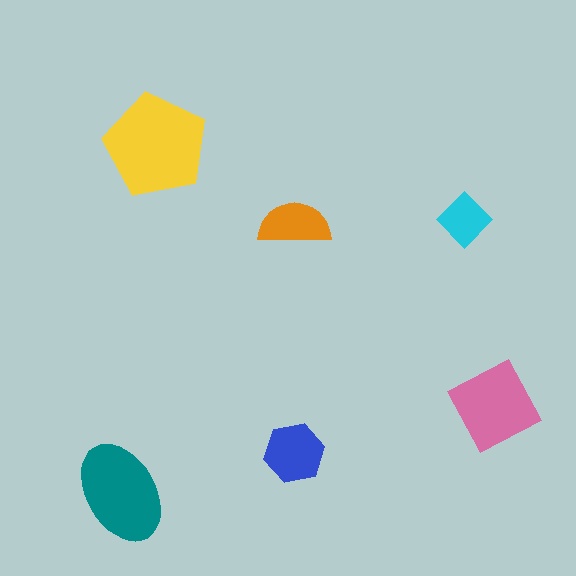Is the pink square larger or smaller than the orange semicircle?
Larger.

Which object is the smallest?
The cyan diamond.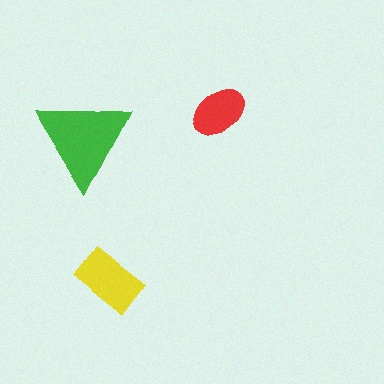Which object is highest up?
The red ellipse is topmost.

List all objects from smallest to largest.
The red ellipse, the yellow rectangle, the green triangle.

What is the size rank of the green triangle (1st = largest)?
1st.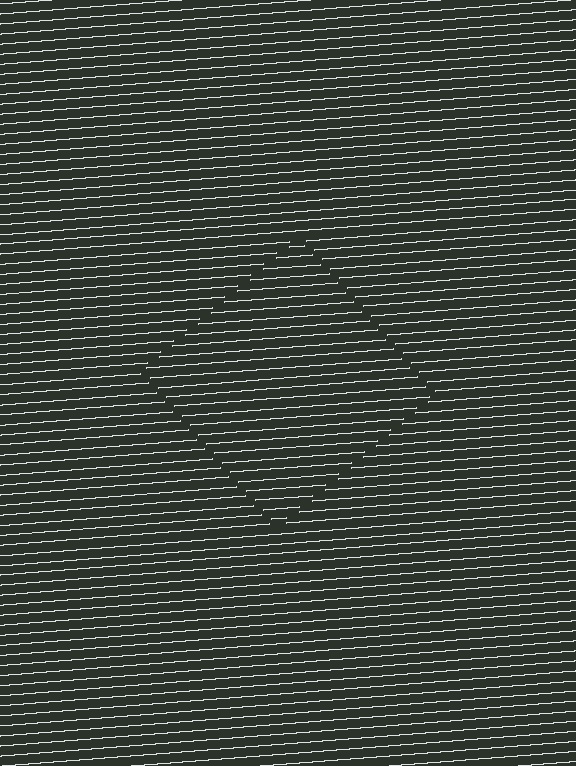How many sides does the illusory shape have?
4 sides — the line-ends trace a square.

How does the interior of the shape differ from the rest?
The interior of the shape contains the same grating, shifted by half a period — the contour is defined by the phase discontinuity where line-ends from the inner and outer gratings abut.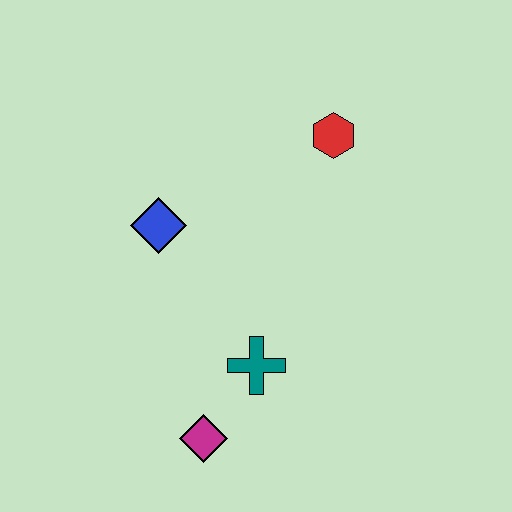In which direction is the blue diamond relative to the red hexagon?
The blue diamond is to the left of the red hexagon.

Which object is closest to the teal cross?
The magenta diamond is closest to the teal cross.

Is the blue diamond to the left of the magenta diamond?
Yes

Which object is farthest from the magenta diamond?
The red hexagon is farthest from the magenta diamond.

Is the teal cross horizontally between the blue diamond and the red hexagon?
Yes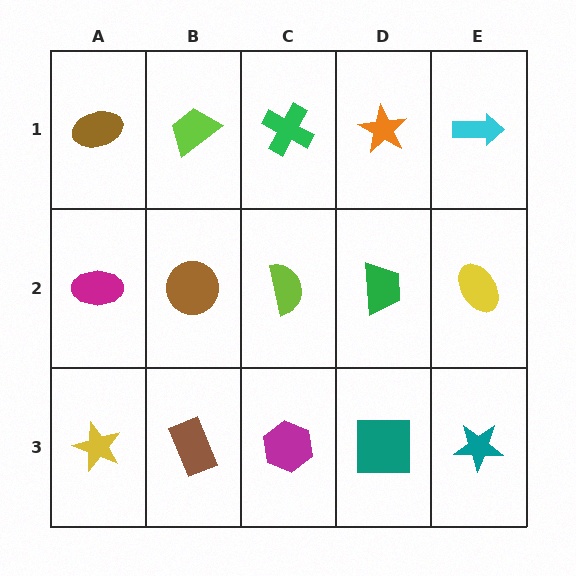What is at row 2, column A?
A magenta ellipse.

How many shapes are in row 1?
5 shapes.